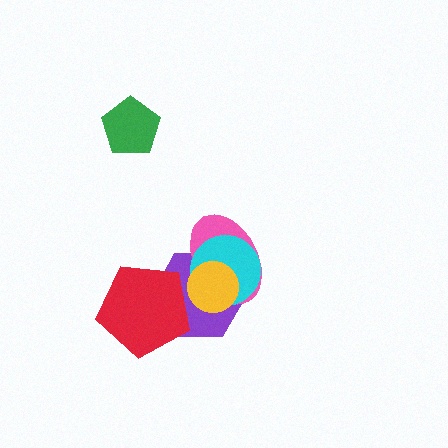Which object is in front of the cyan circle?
The yellow circle is in front of the cyan circle.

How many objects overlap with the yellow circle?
3 objects overlap with the yellow circle.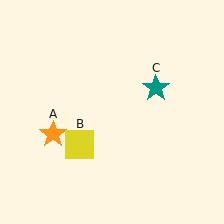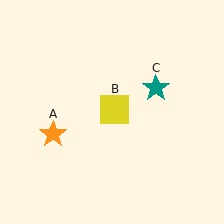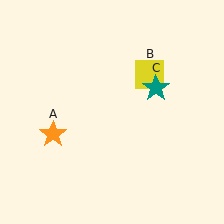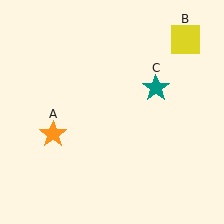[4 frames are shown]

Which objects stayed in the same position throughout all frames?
Orange star (object A) and teal star (object C) remained stationary.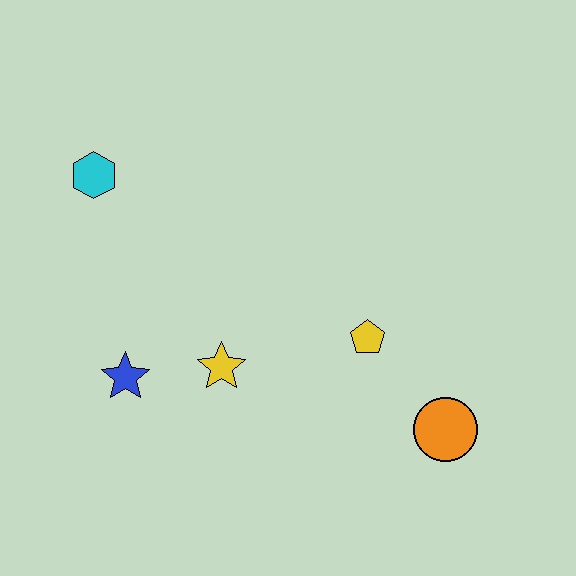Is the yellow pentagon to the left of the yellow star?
No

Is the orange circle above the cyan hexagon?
No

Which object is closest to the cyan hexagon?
The blue star is closest to the cyan hexagon.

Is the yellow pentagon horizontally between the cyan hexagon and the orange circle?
Yes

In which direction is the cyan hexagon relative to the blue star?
The cyan hexagon is above the blue star.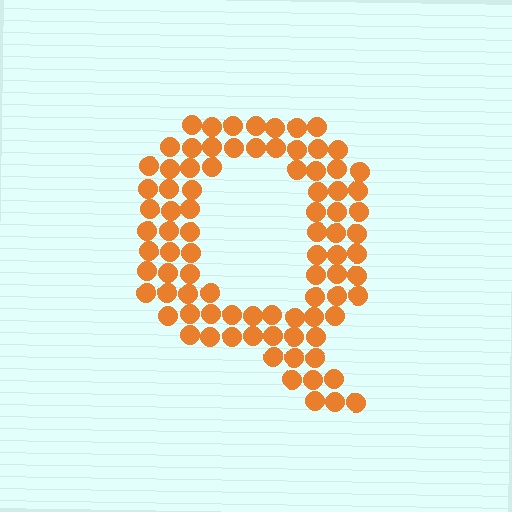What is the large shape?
The large shape is the letter Q.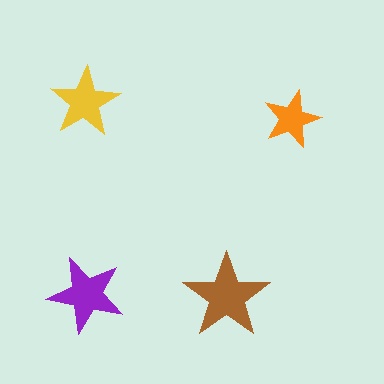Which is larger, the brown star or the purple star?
The brown one.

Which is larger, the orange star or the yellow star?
The yellow one.